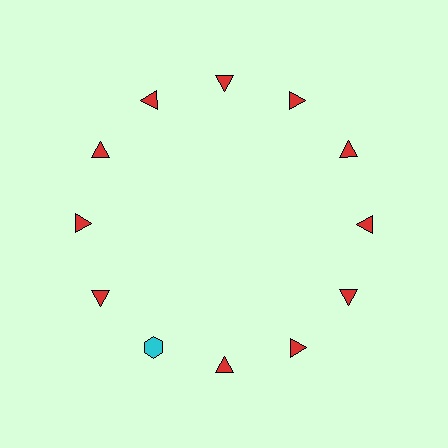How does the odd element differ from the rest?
It differs in both color (cyan instead of red) and shape (hexagon instead of triangle).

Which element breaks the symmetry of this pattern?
The cyan hexagon at roughly the 7 o'clock position breaks the symmetry. All other shapes are red triangles.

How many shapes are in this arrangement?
There are 12 shapes arranged in a ring pattern.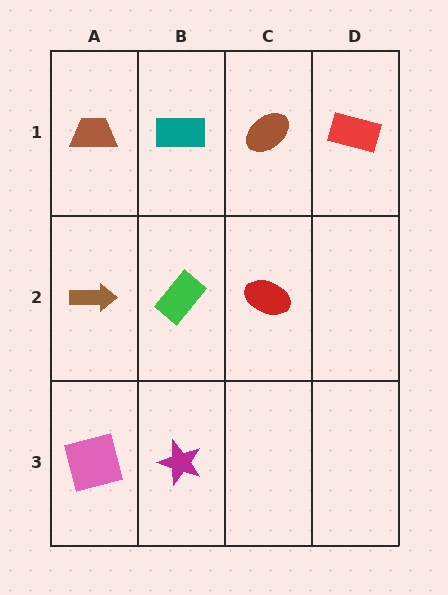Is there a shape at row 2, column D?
No, that cell is empty.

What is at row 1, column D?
A red rectangle.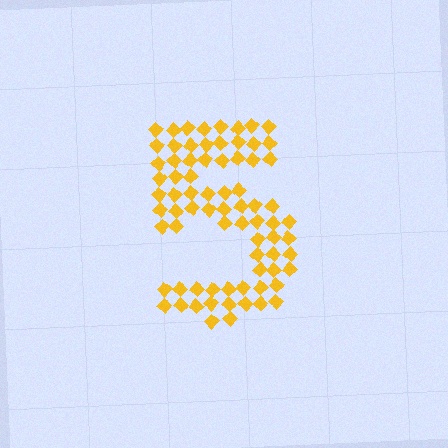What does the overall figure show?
The overall figure shows the digit 5.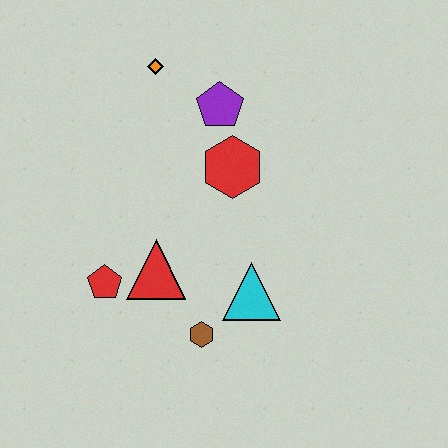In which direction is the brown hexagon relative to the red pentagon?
The brown hexagon is to the right of the red pentagon.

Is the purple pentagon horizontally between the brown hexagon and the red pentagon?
No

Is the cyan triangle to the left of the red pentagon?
No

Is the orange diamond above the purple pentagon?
Yes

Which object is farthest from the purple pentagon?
The brown hexagon is farthest from the purple pentagon.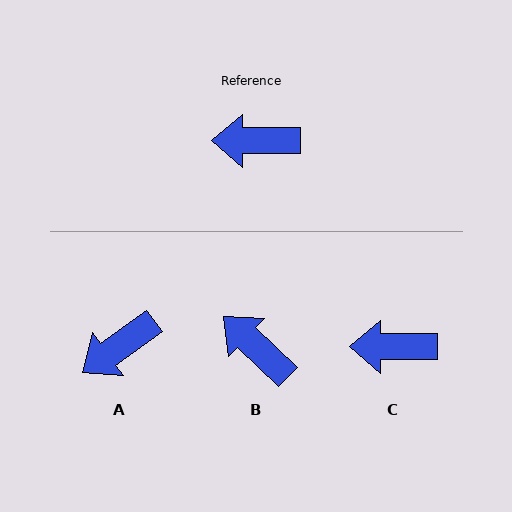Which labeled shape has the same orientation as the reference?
C.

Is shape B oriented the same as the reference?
No, it is off by about 44 degrees.